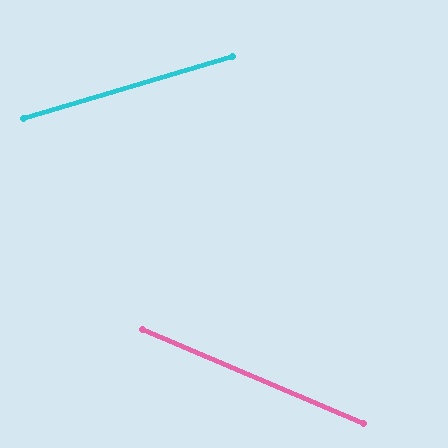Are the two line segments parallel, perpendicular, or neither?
Neither parallel nor perpendicular — they differ by about 40°.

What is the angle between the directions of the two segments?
Approximately 40 degrees.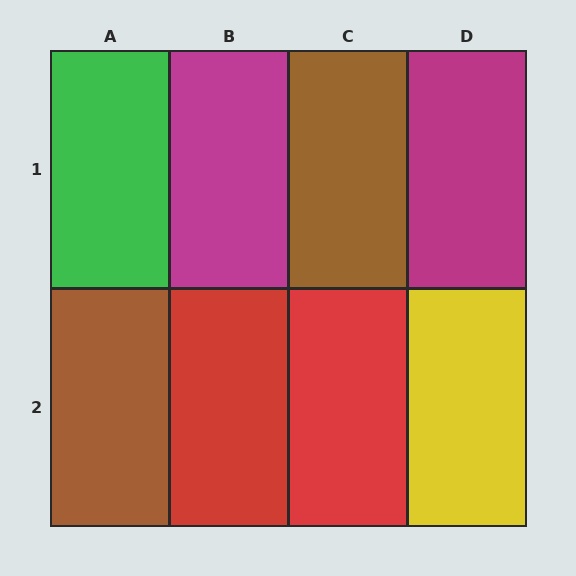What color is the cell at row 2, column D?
Yellow.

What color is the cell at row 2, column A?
Brown.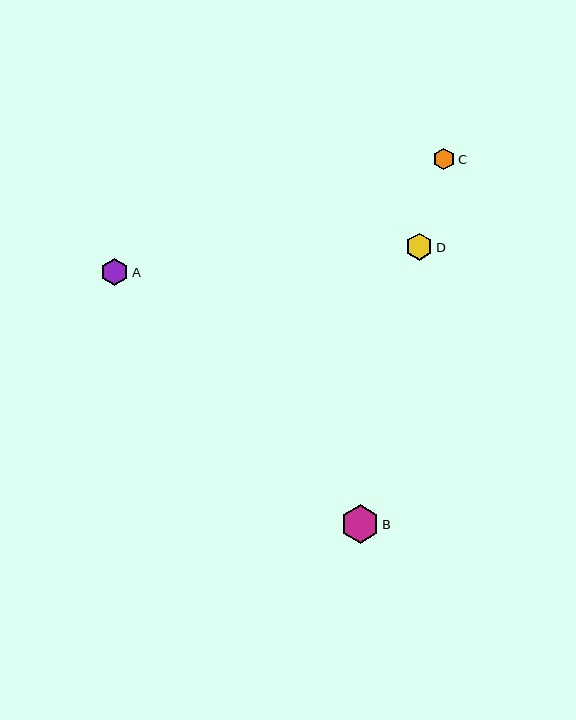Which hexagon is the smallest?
Hexagon C is the smallest with a size of approximately 22 pixels.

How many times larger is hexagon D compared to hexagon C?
Hexagon D is approximately 1.2 times the size of hexagon C.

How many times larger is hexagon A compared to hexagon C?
Hexagon A is approximately 1.3 times the size of hexagon C.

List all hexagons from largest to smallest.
From largest to smallest: B, A, D, C.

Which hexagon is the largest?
Hexagon B is the largest with a size of approximately 39 pixels.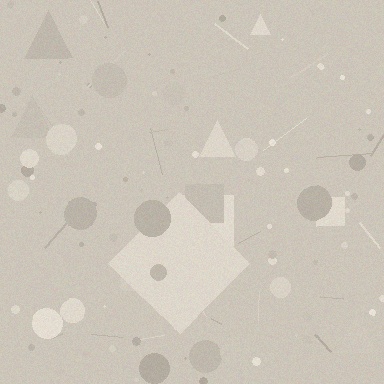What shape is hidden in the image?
A diamond is hidden in the image.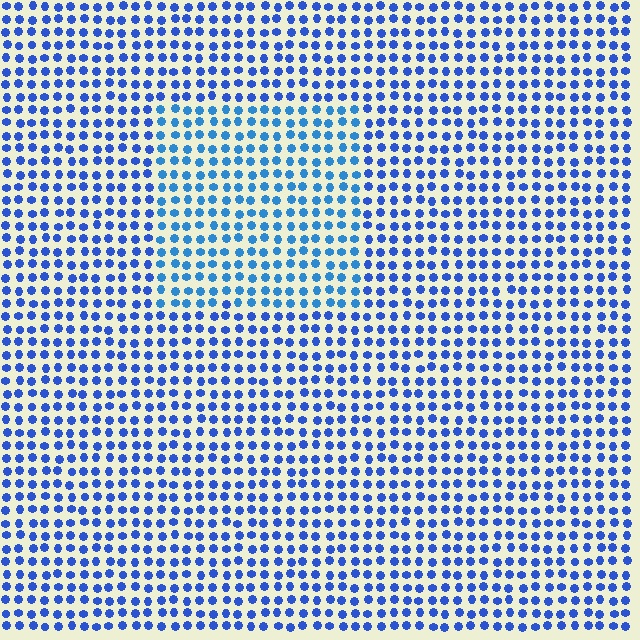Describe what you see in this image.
The image is filled with small blue elements in a uniform arrangement. A rectangle-shaped region is visible where the elements are tinted to a slightly different hue, forming a subtle color boundary.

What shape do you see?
I see a rectangle.